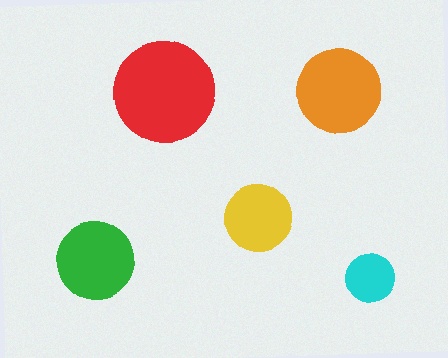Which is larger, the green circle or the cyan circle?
The green one.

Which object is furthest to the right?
The cyan circle is rightmost.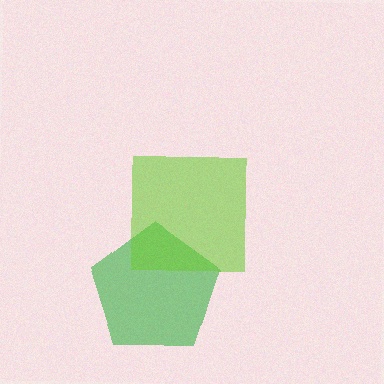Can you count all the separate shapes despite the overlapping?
Yes, there are 2 separate shapes.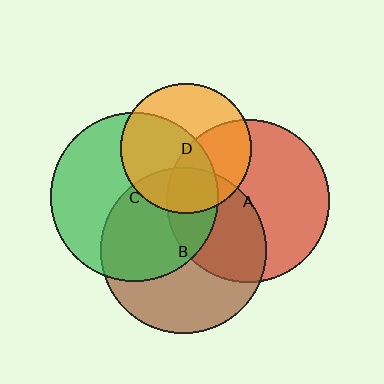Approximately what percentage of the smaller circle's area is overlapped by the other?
Approximately 40%.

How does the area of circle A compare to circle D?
Approximately 1.5 times.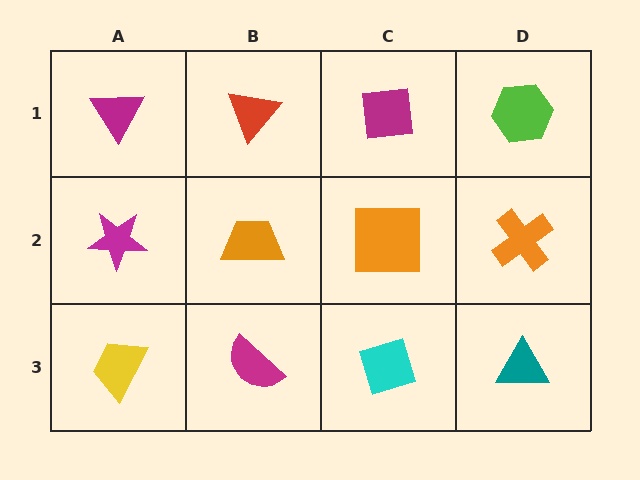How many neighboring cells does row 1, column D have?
2.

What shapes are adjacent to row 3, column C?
An orange square (row 2, column C), a magenta semicircle (row 3, column B), a teal triangle (row 3, column D).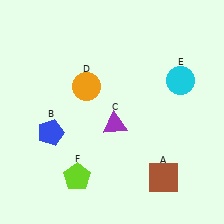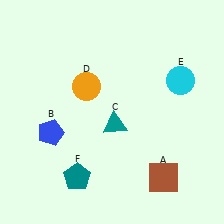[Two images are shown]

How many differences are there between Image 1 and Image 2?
There are 2 differences between the two images.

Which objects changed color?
C changed from purple to teal. F changed from lime to teal.